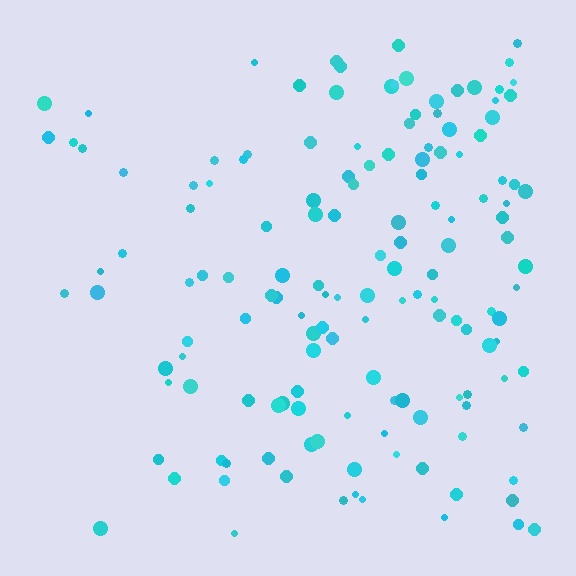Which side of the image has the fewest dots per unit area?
The left.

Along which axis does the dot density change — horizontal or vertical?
Horizontal.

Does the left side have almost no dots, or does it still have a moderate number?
Still a moderate number, just noticeably fewer than the right.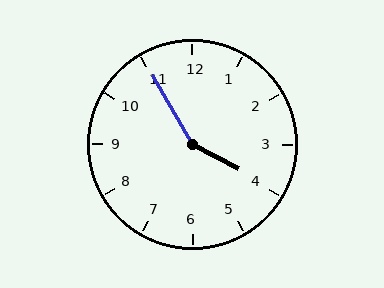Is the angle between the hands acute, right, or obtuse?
It is obtuse.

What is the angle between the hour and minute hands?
Approximately 148 degrees.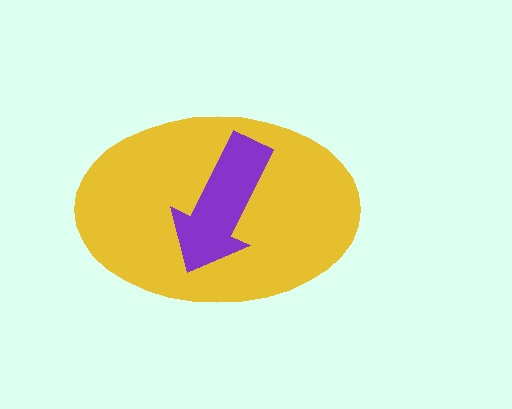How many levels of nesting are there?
2.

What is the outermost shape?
The yellow ellipse.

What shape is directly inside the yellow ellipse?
The purple arrow.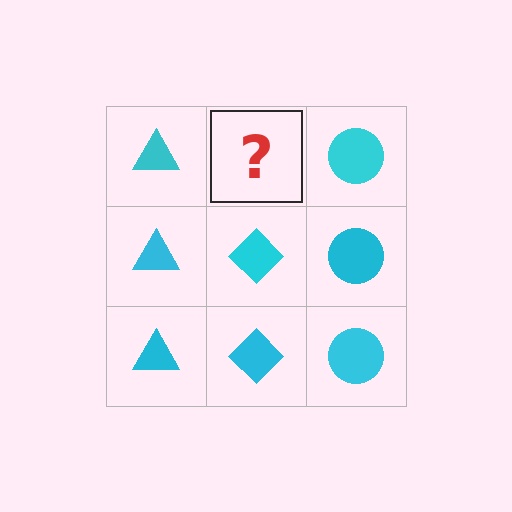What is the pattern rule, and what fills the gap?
The rule is that each column has a consistent shape. The gap should be filled with a cyan diamond.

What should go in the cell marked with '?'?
The missing cell should contain a cyan diamond.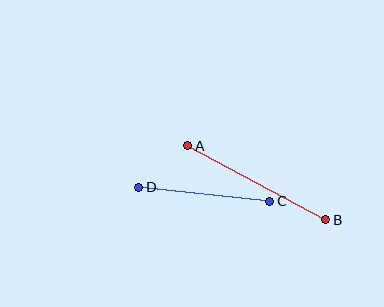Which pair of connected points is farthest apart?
Points A and B are farthest apart.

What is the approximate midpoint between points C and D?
The midpoint is at approximately (204, 194) pixels.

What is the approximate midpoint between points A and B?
The midpoint is at approximately (257, 183) pixels.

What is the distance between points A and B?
The distance is approximately 157 pixels.